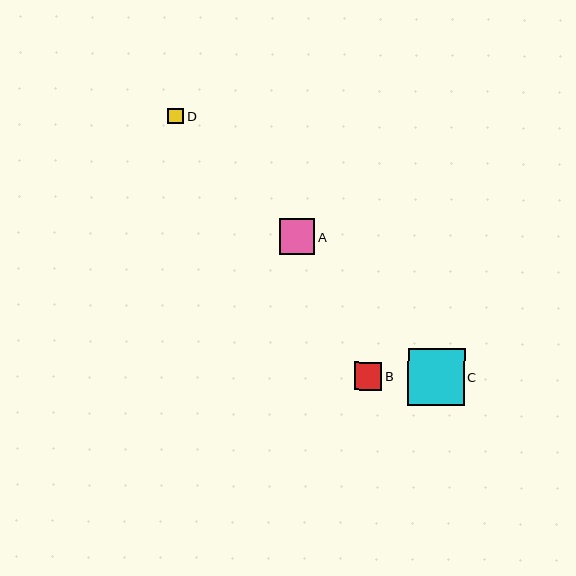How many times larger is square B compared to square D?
Square B is approximately 1.8 times the size of square D.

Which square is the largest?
Square C is the largest with a size of approximately 56 pixels.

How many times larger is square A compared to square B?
Square A is approximately 1.3 times the size of square B.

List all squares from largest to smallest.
From largest to smallest: C, A, B, D.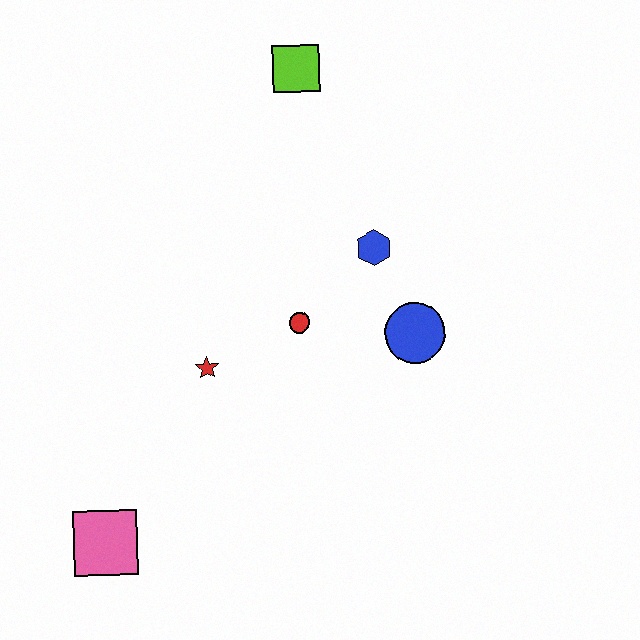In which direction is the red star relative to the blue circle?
The red star is to the left of the blue circle.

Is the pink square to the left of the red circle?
Yes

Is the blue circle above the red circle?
No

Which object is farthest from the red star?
The lime square is farthest from the red star.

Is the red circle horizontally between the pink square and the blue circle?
Yes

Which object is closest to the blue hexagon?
The blue circle is closest to the blue hexagon.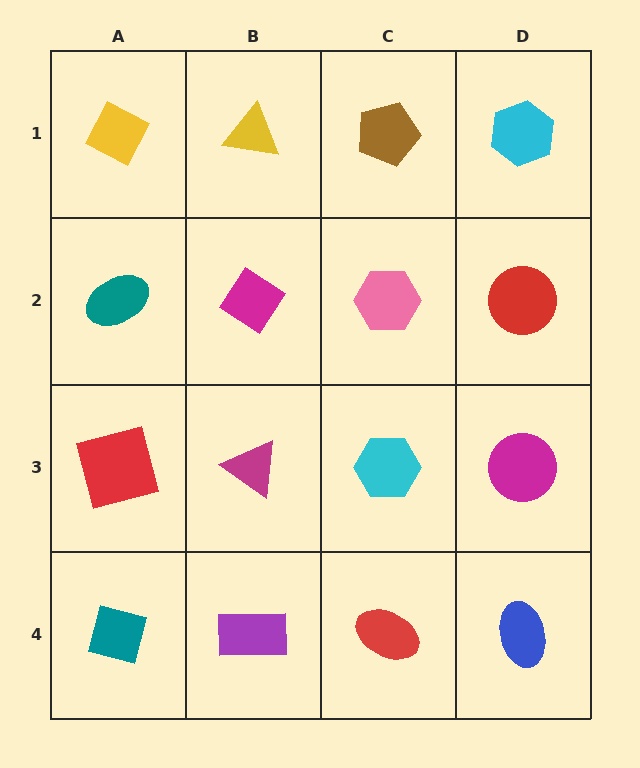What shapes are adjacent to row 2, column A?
A yellow diamond (row 1, column A), a red square (row 3, column A), a magenta diamond (row 2, column B).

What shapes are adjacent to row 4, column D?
A magenta circle (row 3, column D), a red ellipse (row 4, column C).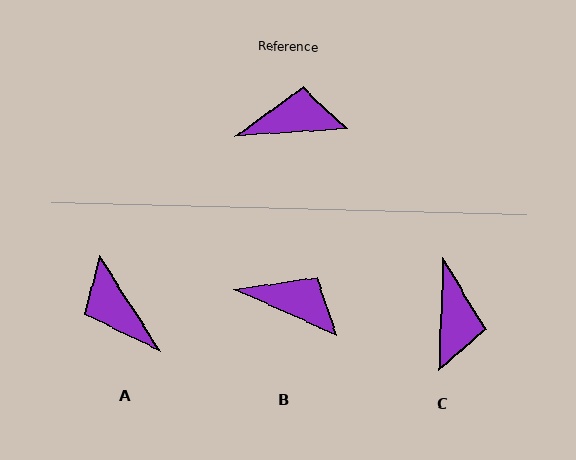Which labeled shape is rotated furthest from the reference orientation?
A, about 119 degrees away.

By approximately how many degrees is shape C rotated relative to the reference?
Approximately 96 degrees clockwise.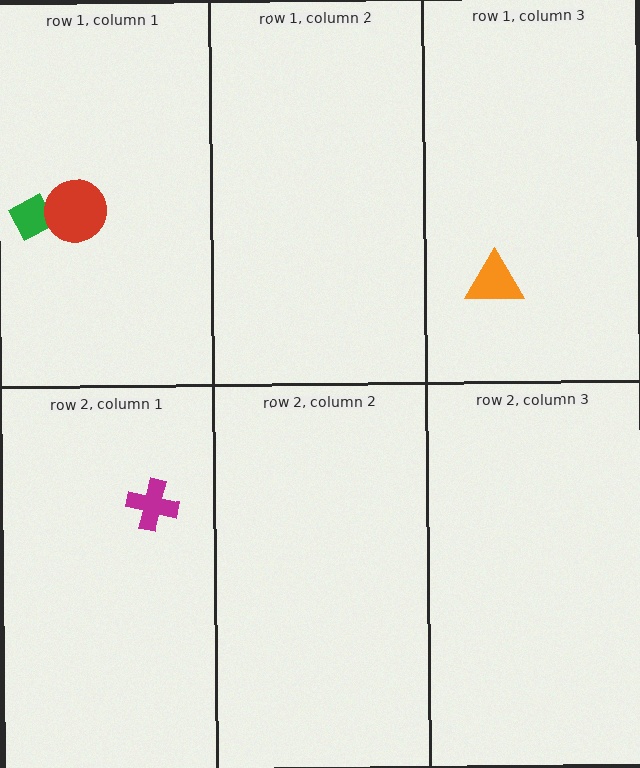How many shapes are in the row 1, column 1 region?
2.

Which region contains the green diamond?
The row 1, column 1 region.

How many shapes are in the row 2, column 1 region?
1.